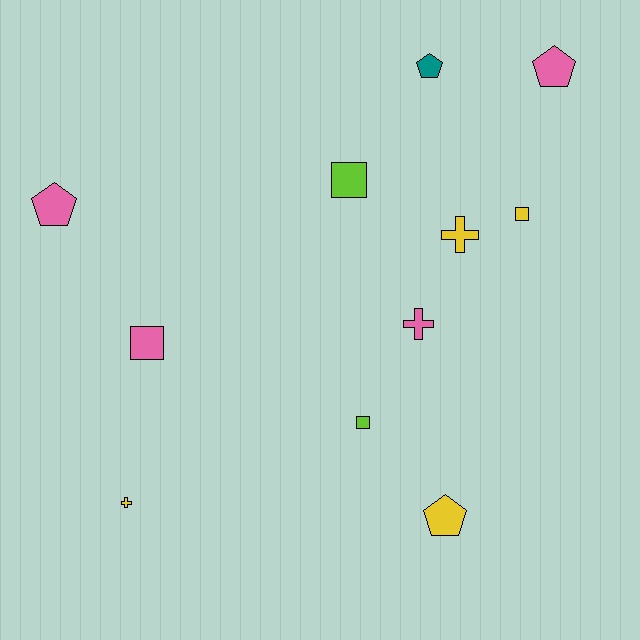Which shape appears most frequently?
Square, with 4 objects.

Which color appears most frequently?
Yellow, with 4 objects.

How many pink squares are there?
There is 1 pink square.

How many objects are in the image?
There are 11 objects.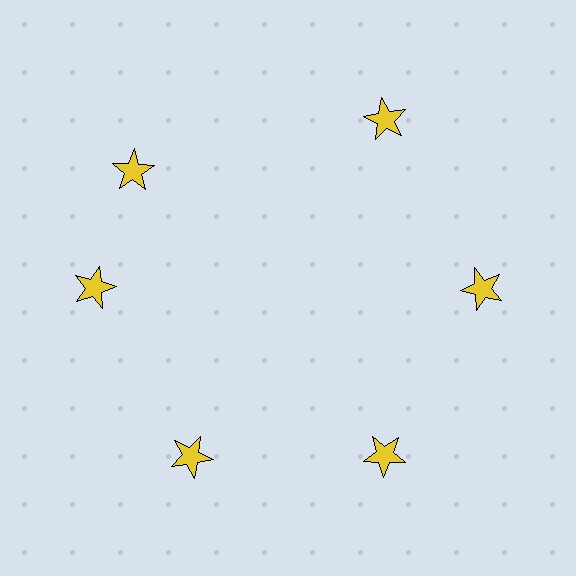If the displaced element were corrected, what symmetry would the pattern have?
It would have 6-fold rotational symmetry — the pattern would map onto itself every 60 degrees.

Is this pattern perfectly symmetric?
No. The 6 yellow stars are arranged in a ring, but one element near the 11 o'clock position is rotated out of alignment along the ring, breaking the 6-fold rotational symmetry.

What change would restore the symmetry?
The symmetry would be restored by rotating it back into even spacing with its neighbors so that all 6 stars sit at equal angles and equal distance from the center.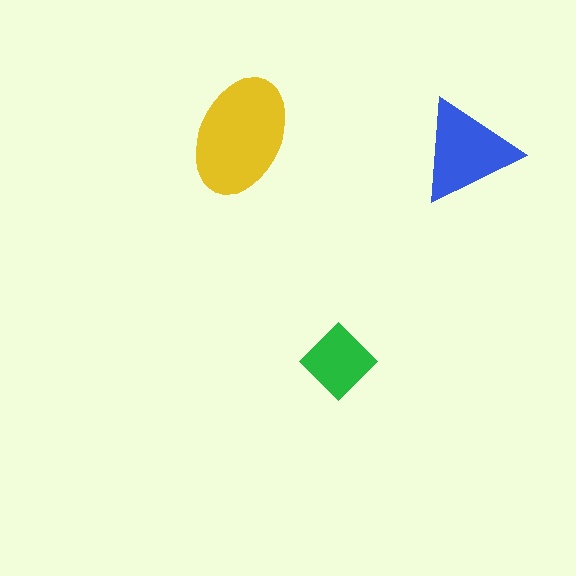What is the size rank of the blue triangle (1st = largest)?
2nd.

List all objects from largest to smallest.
The yellow ellipse, the blue triangle, the green diamond.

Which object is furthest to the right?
The blue triangle is rightmost.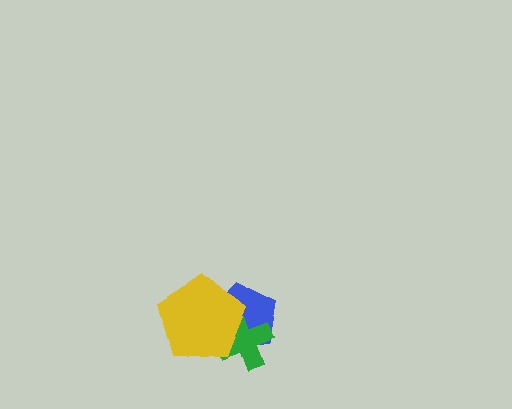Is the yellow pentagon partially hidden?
No, no other shape covers it.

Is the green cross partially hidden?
Yes, it is partially covered by another shape.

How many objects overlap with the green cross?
2 objects overlap with the green cross.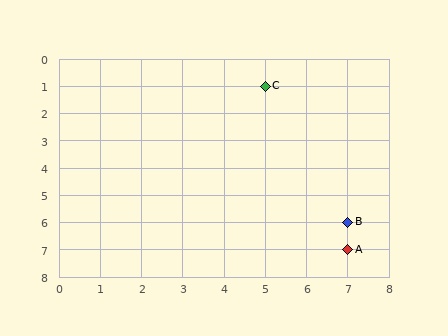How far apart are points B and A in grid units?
Points B and A are 1 row apart.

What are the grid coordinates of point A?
Point A is at grid coordinates (7, 7).